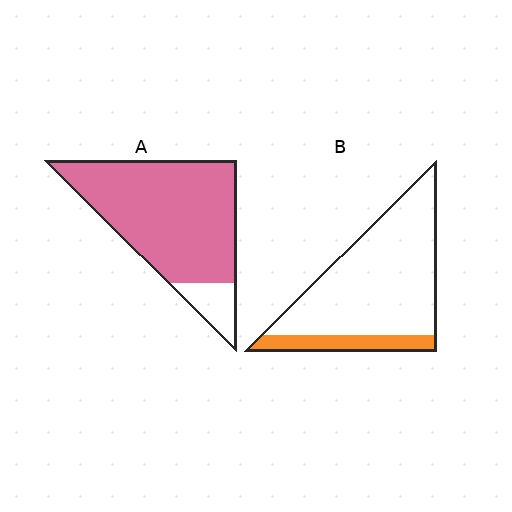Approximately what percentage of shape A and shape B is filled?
A is approximately 85% and B is approximately 15%.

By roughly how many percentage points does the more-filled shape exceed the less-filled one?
By roughly 70 percentage points (A over B).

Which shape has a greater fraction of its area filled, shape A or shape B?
Shape A.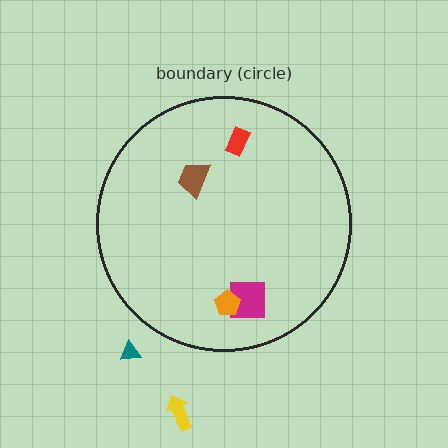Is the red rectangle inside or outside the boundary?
Inside.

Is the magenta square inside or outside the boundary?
Inside.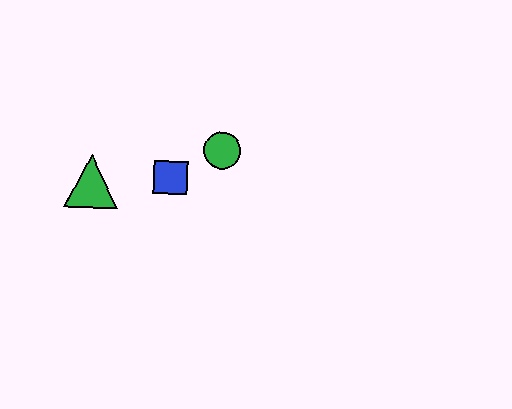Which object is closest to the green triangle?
The blue square is closest to the green triangle.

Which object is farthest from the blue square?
The green triangle is farthest from the blue square.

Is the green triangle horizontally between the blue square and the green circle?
No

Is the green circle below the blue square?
No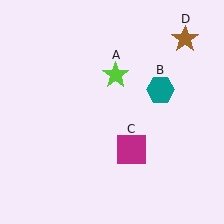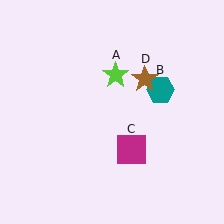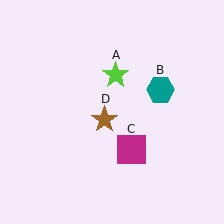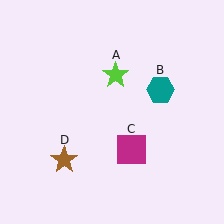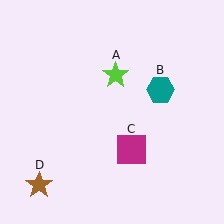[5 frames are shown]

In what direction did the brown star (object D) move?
The brown star (object D) moved down and to the left.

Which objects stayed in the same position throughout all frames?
Lime star (object A) and teal hexagon (object B) and magenta square (object C) remained stationary.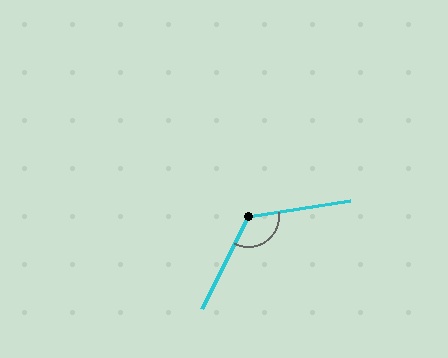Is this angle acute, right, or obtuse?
It is obtuse.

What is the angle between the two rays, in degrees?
Approximately 125 degrees.